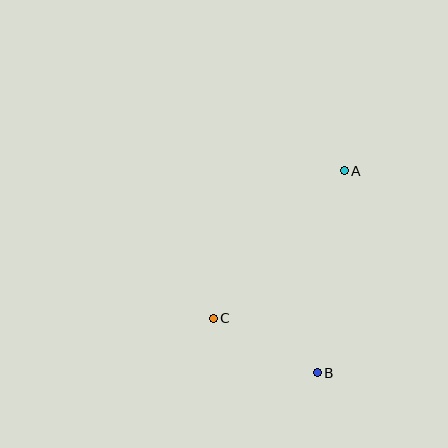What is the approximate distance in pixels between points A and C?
The distance between A and C is approximately 197 pixels.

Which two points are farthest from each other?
Points A and B are farthest from each other.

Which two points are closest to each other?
Points B and C are closest to each other.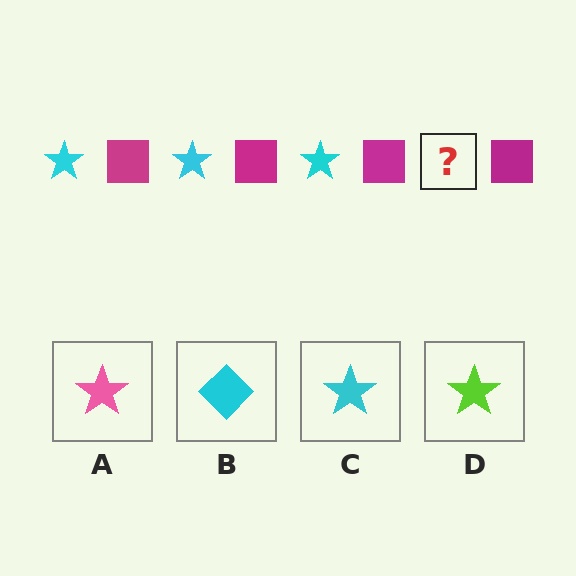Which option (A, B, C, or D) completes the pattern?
C.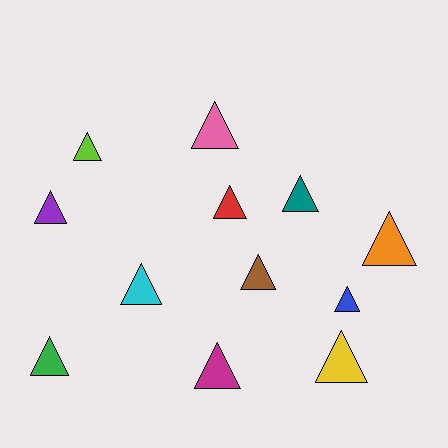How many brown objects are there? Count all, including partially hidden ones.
There is 1 brown object.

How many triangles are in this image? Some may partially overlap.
There are 12 triangles.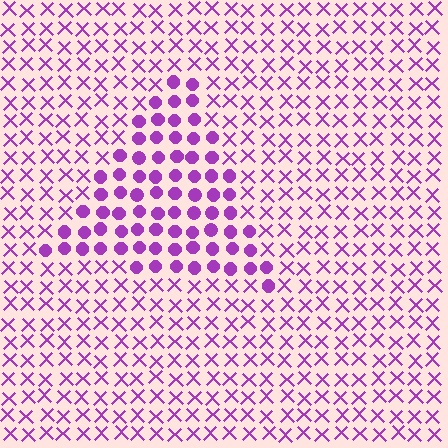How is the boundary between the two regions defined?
The boundary is defined by a change in element shape: circles inside vs. X marks outside. All elements share the same color and spacing.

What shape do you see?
I see a triangle.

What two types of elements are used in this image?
The image uses circles inside the triangle region and X marks outside it.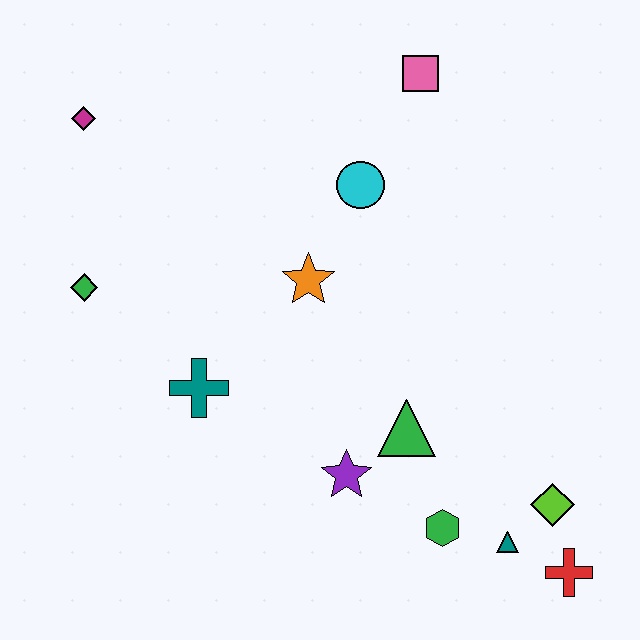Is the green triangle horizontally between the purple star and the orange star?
No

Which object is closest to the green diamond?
The teal cross is closest to the green diamond.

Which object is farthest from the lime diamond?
The magenta diamond is farthest from the lime diamond.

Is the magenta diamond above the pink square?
No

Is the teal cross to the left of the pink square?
Yes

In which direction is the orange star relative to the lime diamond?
The orange star is to the left of the lime diamond.